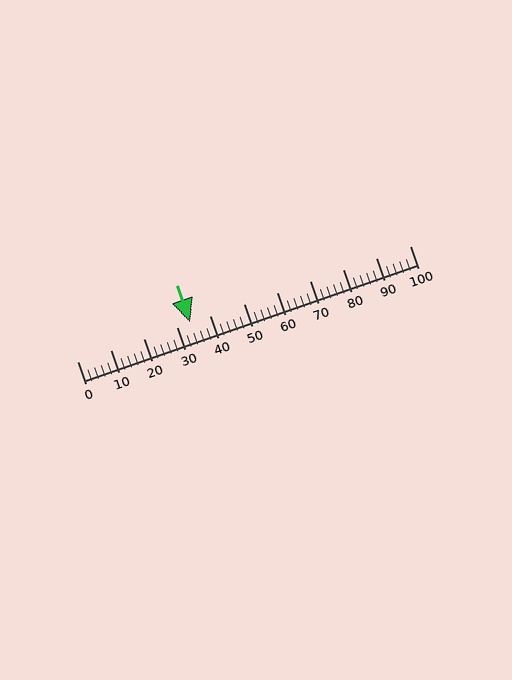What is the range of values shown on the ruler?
The ruler shows values from 0 to 100.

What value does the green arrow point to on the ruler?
The green arrow points to approximately 34.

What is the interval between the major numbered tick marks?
The major tick marks are spaced 10 units apart.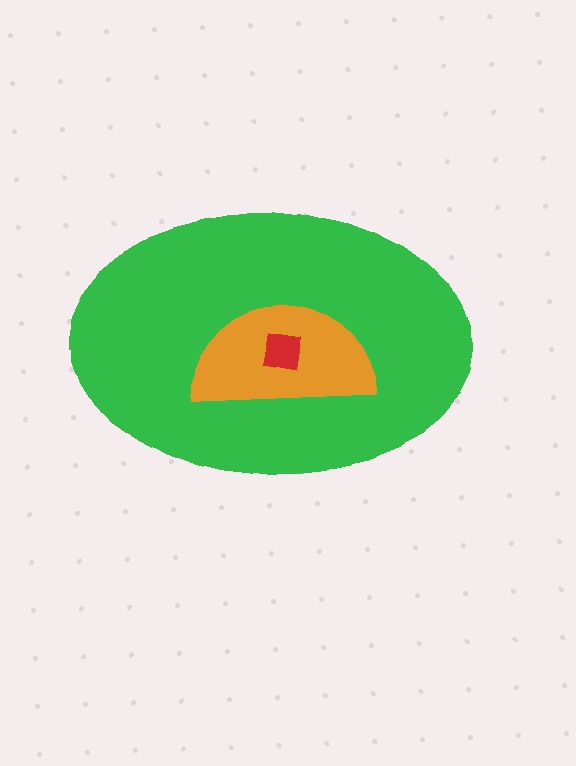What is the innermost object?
The red square.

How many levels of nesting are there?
3.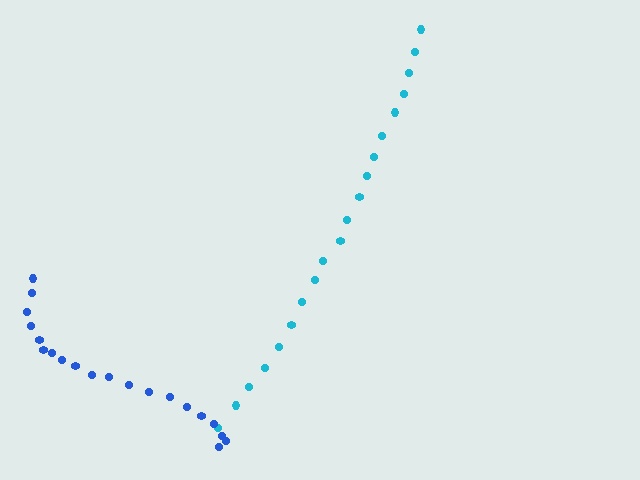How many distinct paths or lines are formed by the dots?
There are 2 distinct paths.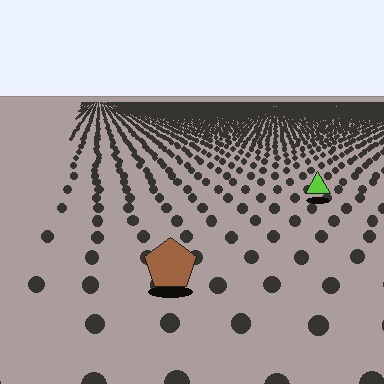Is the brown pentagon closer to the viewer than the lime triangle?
Yes. The brown pentagon is closer — you can tell from the texture gradient: the ground texture is coarser near it.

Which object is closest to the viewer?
The brown pentagon is closest. The texture marks near it are larger and more spread out.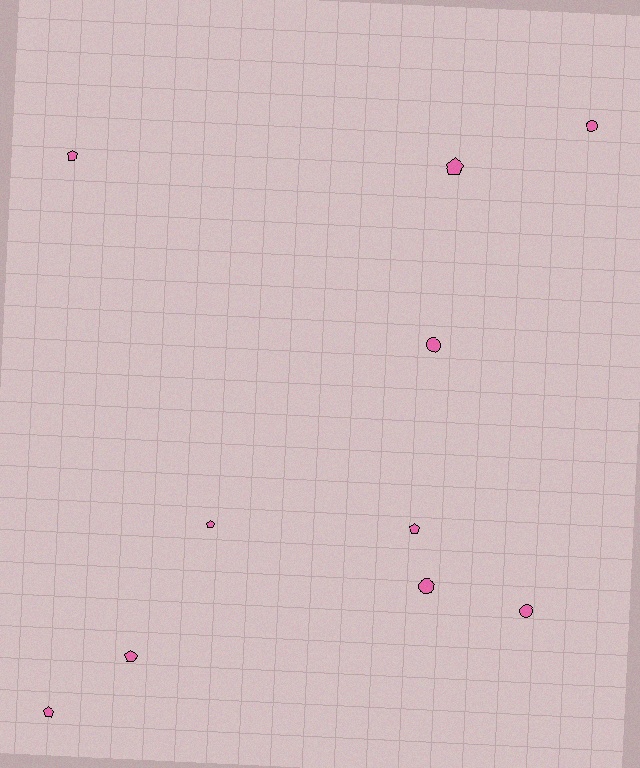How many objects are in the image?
There are 10 objects.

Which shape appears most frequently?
Pentagon, with 6 objects.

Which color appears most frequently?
Pink, with 10 objects.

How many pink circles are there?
There are 4 pink circles.